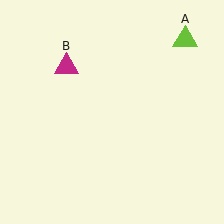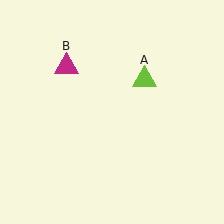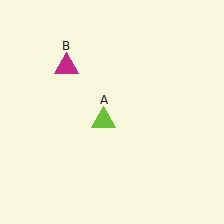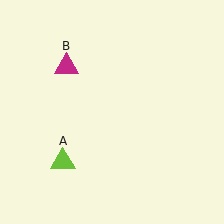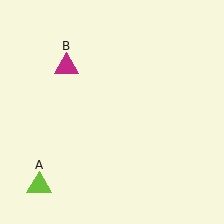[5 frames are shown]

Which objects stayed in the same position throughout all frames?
Magenta triangle (object B) remained stationary.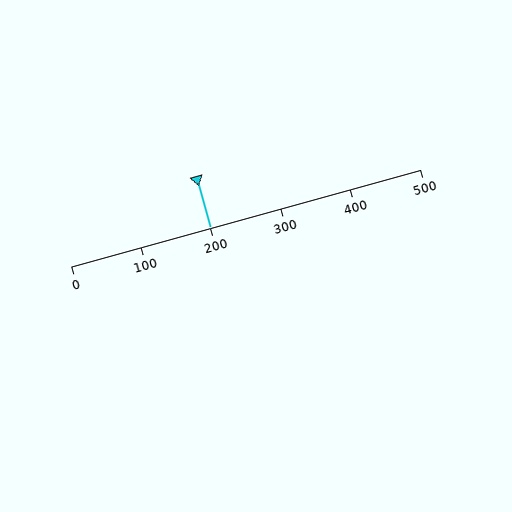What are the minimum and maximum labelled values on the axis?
The axis runs from 0 to 500.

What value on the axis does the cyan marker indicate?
The marker indicates approximately 200.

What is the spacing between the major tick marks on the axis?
The major ticks are spaced 100 apart.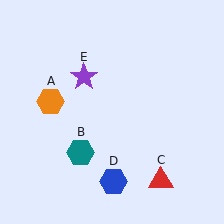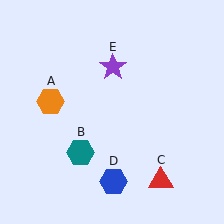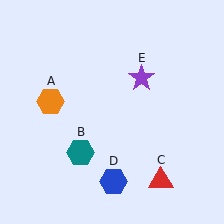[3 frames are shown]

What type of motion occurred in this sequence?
The purple star (object E) rotated clockwise around the center of the scene.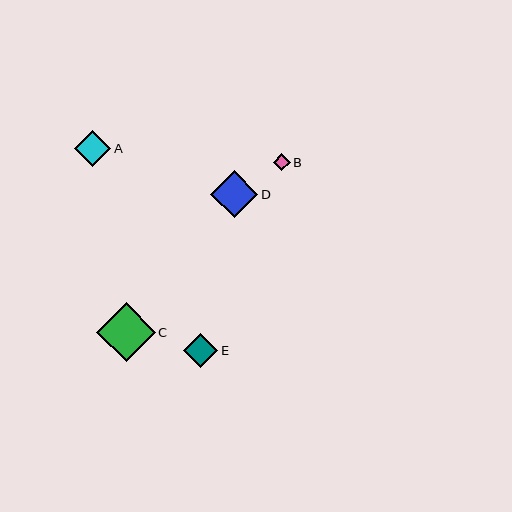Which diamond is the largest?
Diamond C is the largest with a size of approximately 59 pixels.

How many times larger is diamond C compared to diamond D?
Diamond C is approximately 1.2 times the size of diamond D.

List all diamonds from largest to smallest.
From largest to smallest: C, D, A, E, B.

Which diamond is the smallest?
Diamond B is the smallest with a size of approximately 17 pixels.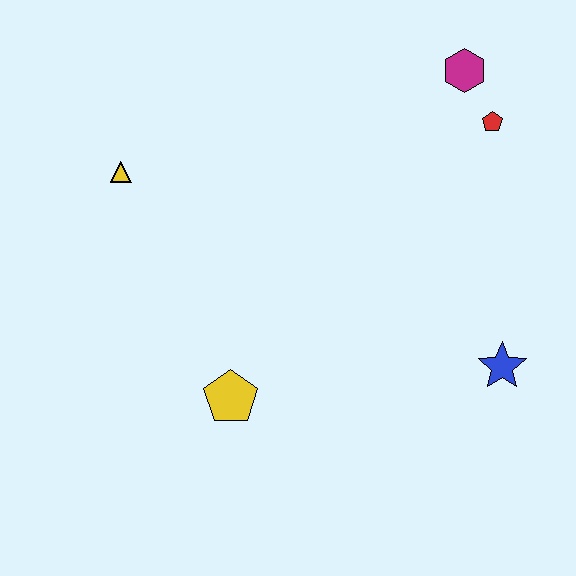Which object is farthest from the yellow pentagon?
The magenta hexagon is farthest from the yellow pentagon.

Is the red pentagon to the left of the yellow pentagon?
No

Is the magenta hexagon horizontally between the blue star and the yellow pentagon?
Yes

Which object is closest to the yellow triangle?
The yellow pentagon is closest to the yellow triangle.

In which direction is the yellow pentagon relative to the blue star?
The yellow pentagon is to the left of the blue star.